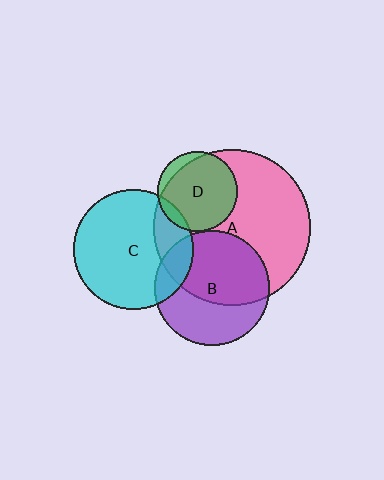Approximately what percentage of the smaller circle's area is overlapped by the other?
Approximately 15%.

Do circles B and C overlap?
Yes.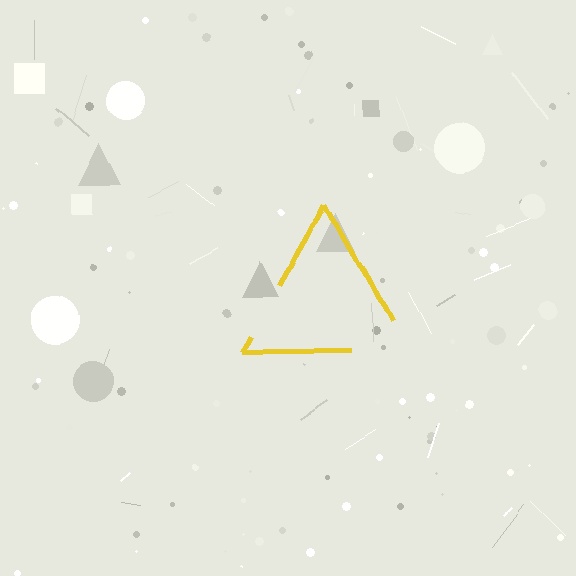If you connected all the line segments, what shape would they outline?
They would outline a triangle.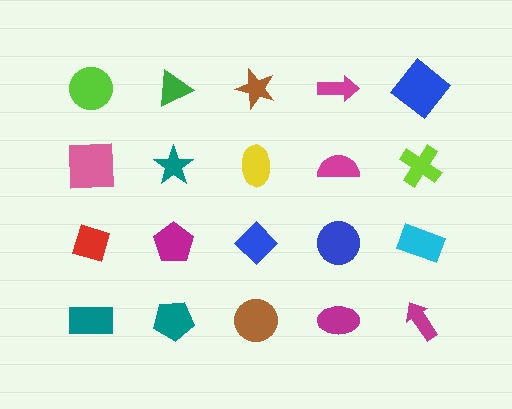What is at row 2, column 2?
A teal star.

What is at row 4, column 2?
A teal pentagon.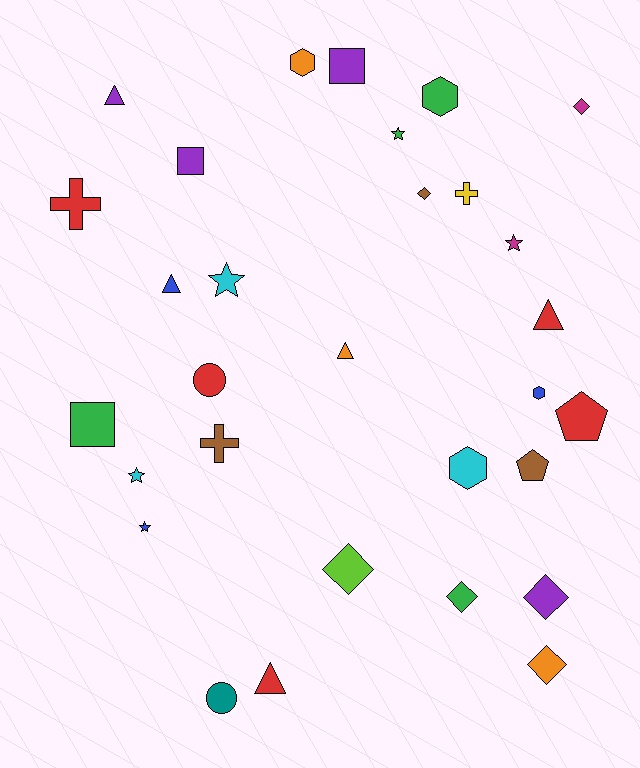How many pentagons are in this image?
There are 2 pentagons.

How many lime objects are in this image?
There is 1 lime object.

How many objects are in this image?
There are 30 objects.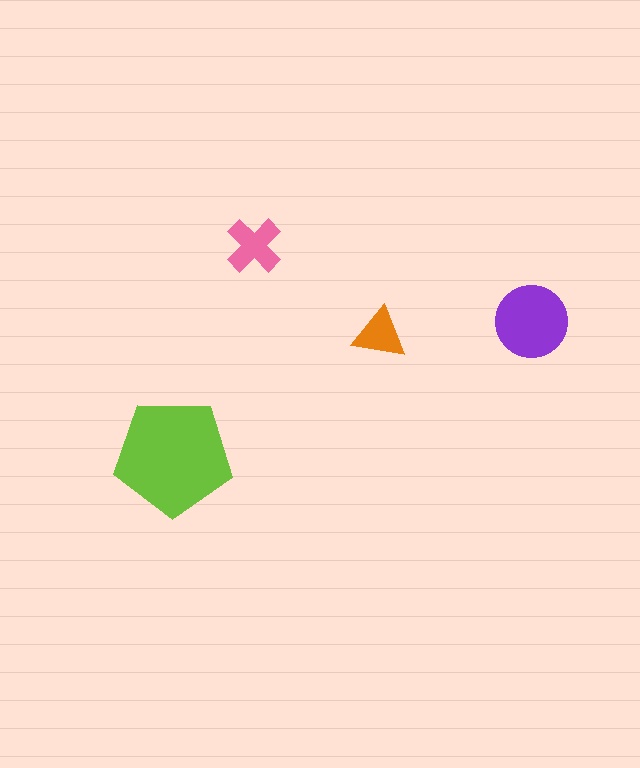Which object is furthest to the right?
The purple circle is rightmost.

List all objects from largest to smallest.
The lime pentagon, the purple circle, the pink cross, the orange triangle.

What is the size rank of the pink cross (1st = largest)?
3rd.